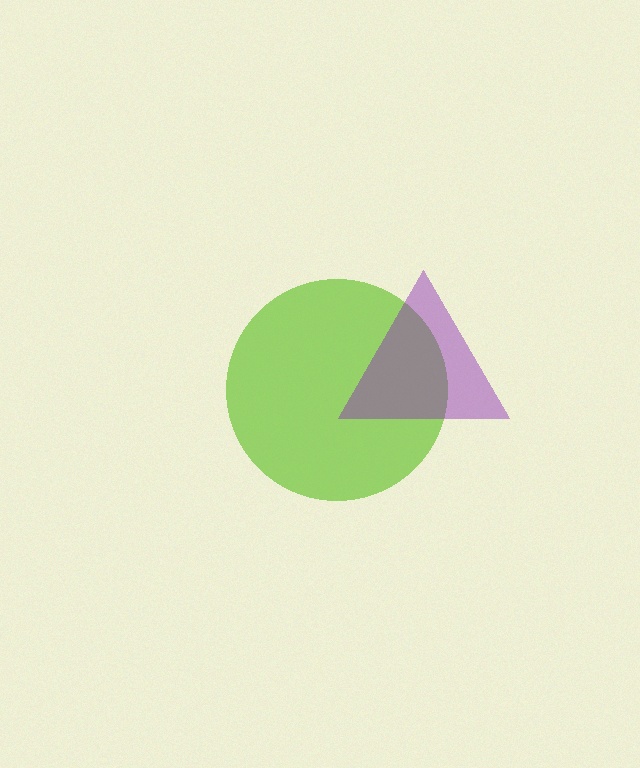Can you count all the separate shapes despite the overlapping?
Yes, there are 2 separate shapes.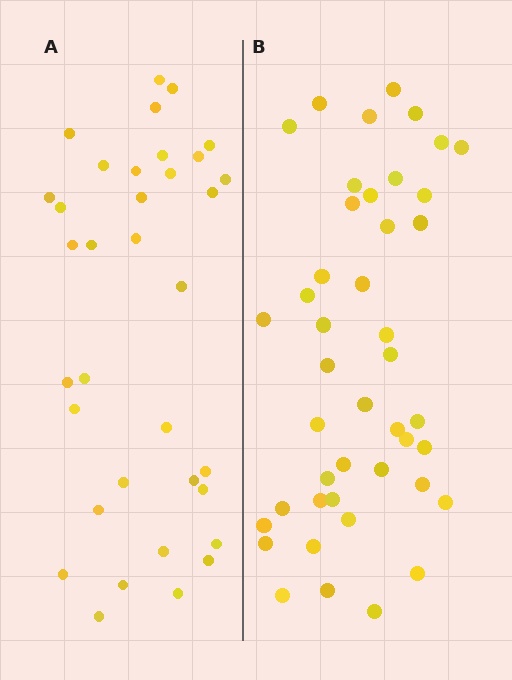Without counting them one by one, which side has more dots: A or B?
Region B (the right region) has more dots.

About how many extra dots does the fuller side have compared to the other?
Region B has roughly 8 or so more dots than region A.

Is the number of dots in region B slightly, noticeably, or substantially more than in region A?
Region B has noticeably more, but not dramatically so. The ratio is roughly 1.3 to 1.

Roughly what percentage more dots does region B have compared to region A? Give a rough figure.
About 25% more.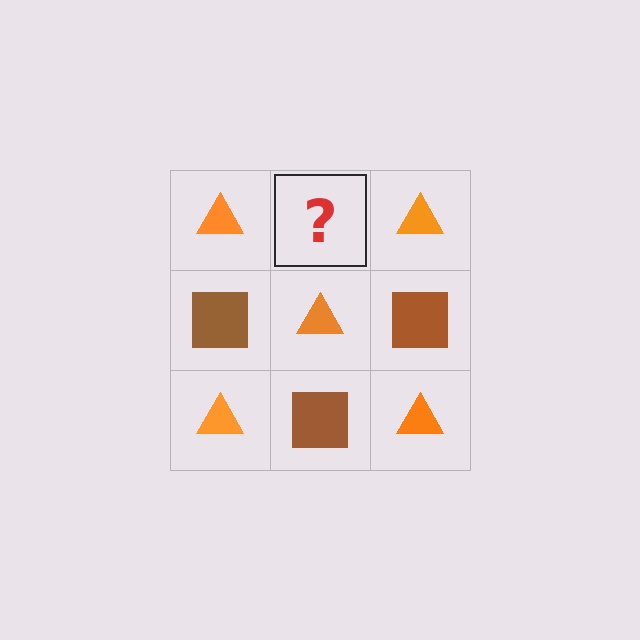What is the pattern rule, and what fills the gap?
The rule is that it alternates orange triangle and brown square in a checkerboard pattern. The gap should be filled with a brown square.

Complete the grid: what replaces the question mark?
The question mark should be replaced with a brown square.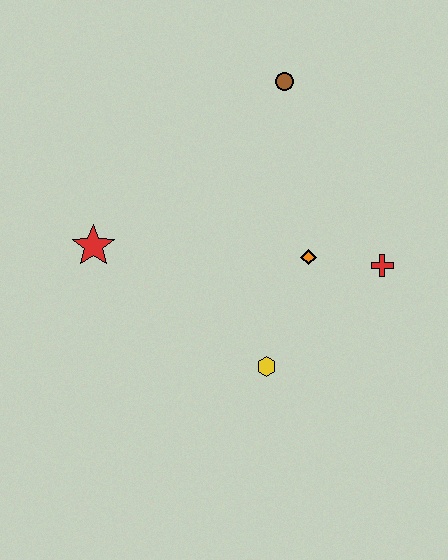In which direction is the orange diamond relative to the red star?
The orange diamond is to the right of the red star.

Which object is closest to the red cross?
The orange diamond is closest to the red cross.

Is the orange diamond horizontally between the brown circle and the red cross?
Yes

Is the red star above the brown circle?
No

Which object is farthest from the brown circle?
The yellow hexagon is farthest from the brown circle.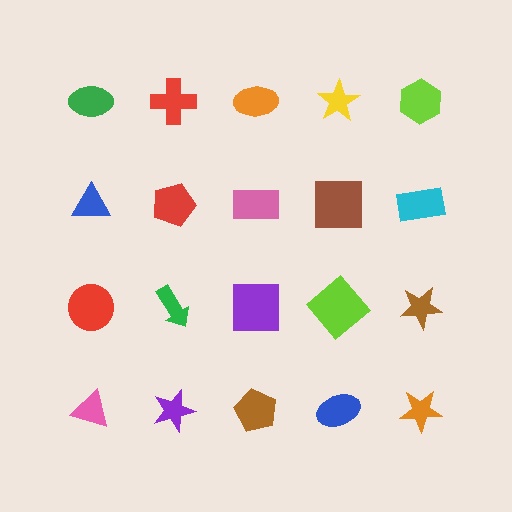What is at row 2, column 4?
A brown square.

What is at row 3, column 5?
A brown star.